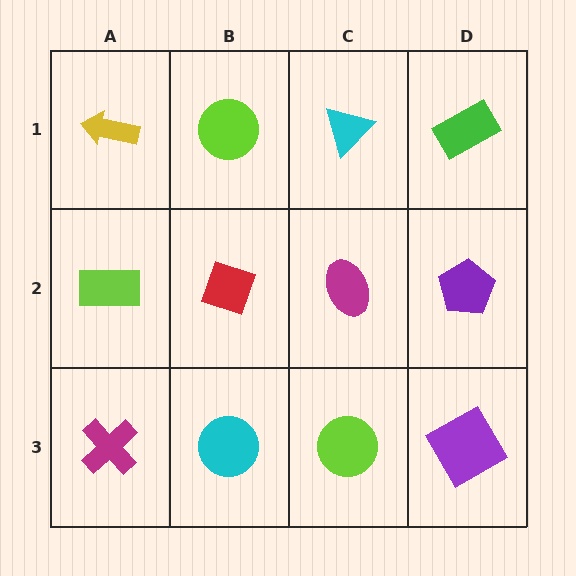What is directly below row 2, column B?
A cyan circle.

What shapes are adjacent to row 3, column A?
A lime rectangle (row 2, column A), a cyan circle (row 3, column B).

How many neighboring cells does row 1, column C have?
3.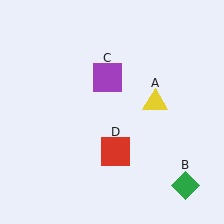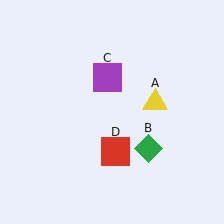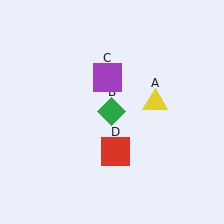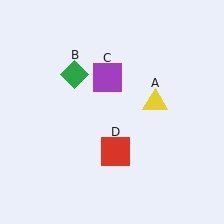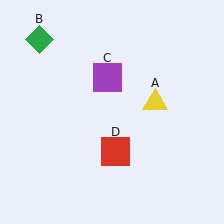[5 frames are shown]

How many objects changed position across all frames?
1 object changed position: green diamond (object B).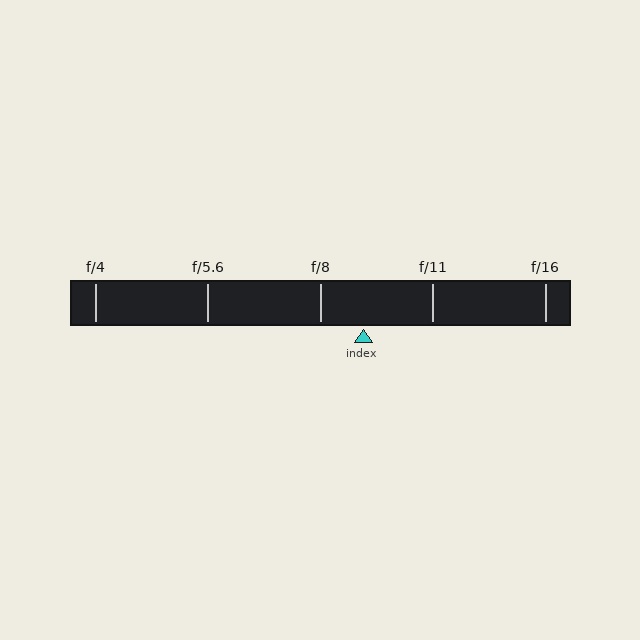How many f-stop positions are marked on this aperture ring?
There are 5 f-stop positions marked.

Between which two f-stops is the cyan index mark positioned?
The index mark is between f/8 and f/11.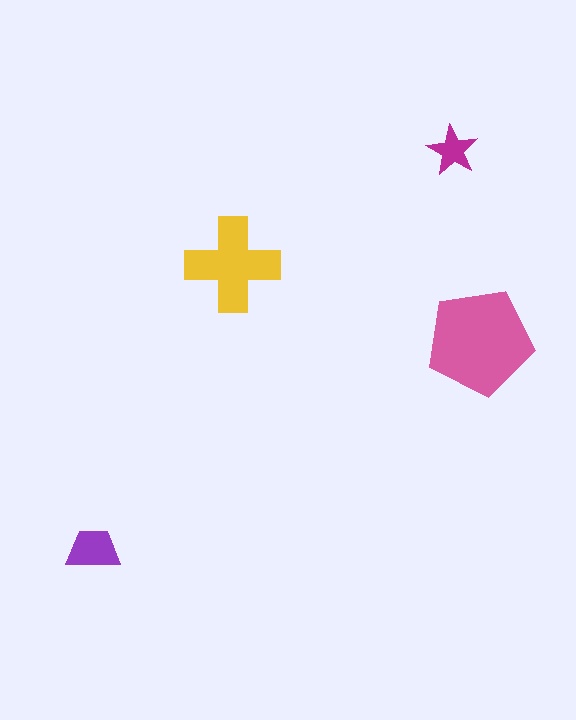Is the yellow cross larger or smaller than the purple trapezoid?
Larger.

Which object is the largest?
The pink pentagon.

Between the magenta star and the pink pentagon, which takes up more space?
The pink pentagon.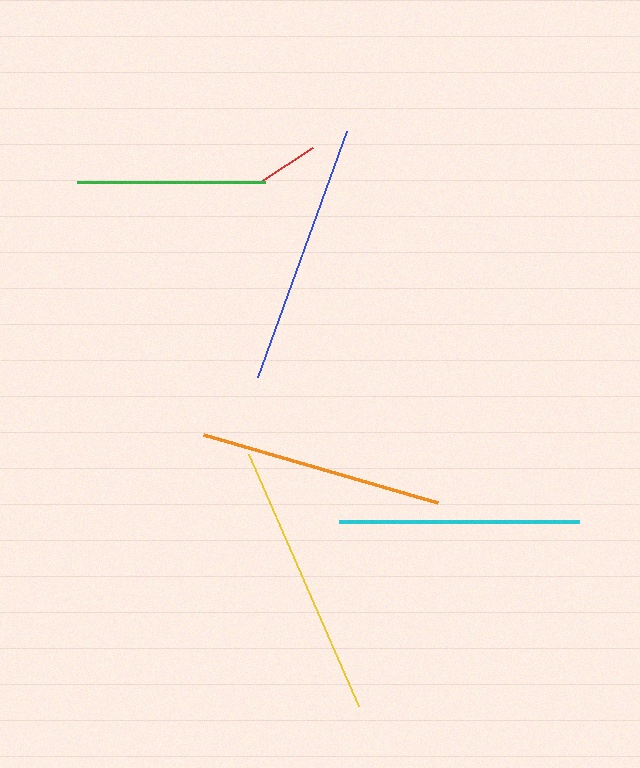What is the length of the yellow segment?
The yellow segment is approximately 275 pixels long.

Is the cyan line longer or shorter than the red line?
The cyan line is longer than the red line.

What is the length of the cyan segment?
The cyan segment is approximately 239 pixels long.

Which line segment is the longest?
The yellow line is the longest at approximately 275 pixels.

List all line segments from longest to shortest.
From longest to shortest: yellow, blue, orange, cyan, green, red.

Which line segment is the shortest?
The red line is the shortest at approximately 62 pixels.